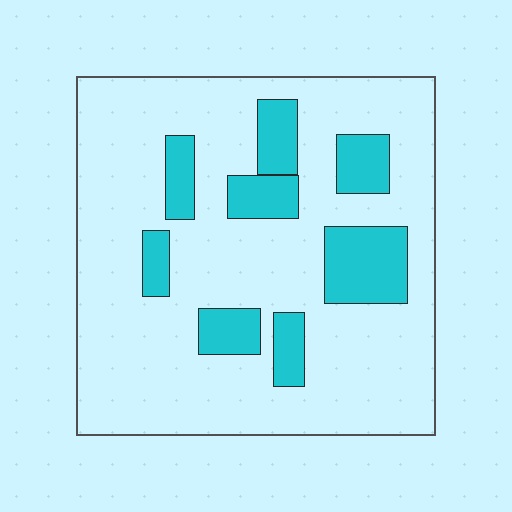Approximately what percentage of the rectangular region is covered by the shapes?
Approximately 20%.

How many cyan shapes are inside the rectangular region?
8.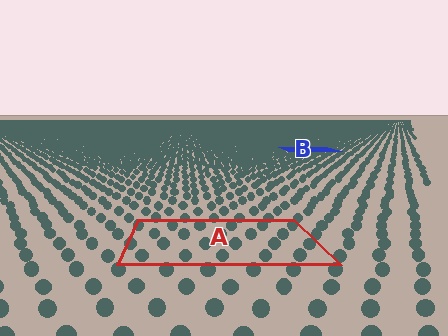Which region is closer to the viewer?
Region A is closer. The texture elements there are larger and more spread out.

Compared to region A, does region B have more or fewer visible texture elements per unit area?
Region B has more texture elements per unit area — they are packed more densely because it is farther away.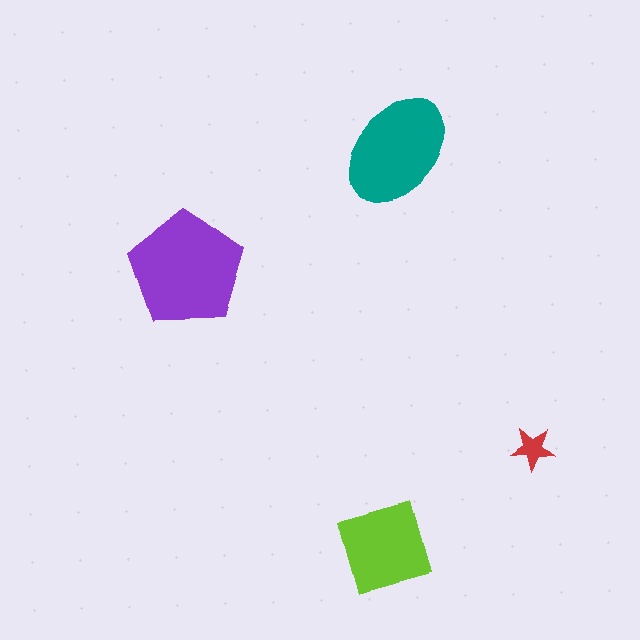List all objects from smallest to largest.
The red star, the lime square, the teal ellipse, the purple pentagon.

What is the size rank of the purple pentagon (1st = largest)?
1st.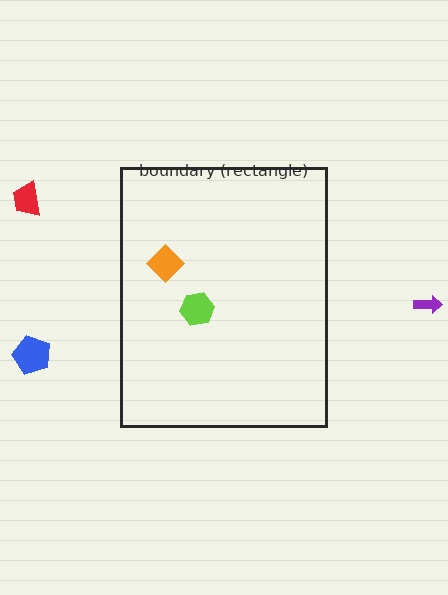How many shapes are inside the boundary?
2 inside, 3 outside.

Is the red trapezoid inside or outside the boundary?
Outside.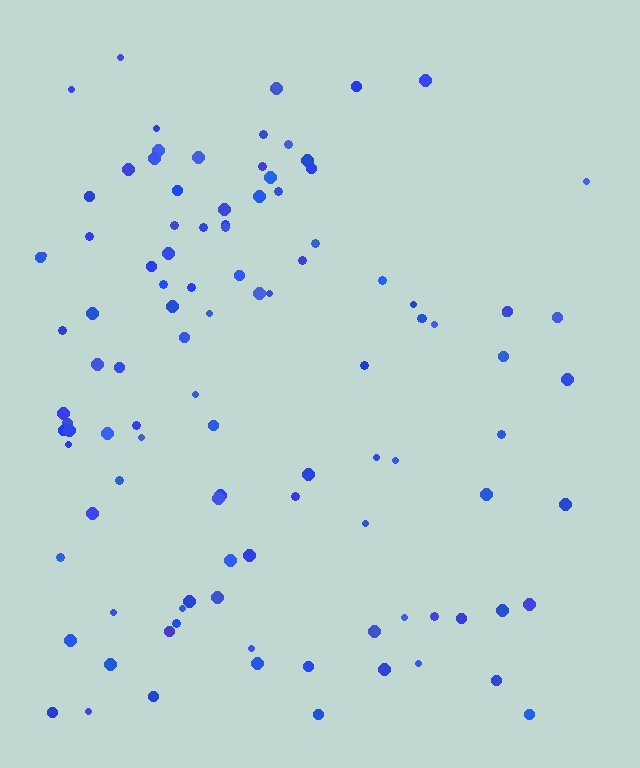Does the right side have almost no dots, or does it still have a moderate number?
Still a moderate number, just noticeably fewer than the left.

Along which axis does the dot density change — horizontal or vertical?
Horizontal.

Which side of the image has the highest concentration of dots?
The left.